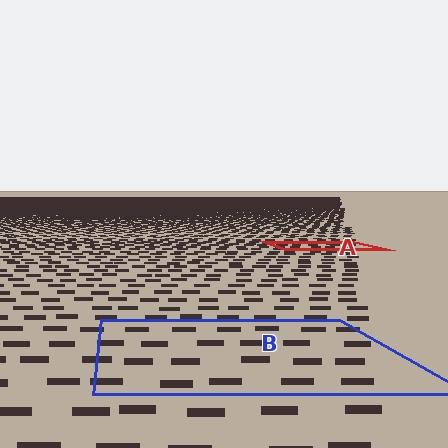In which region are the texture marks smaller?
The texture marks are smaller in region A, because it is farther away.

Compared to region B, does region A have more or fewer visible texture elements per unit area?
Region A has more texture elements per unit area — they are packed more densely because it is farther away.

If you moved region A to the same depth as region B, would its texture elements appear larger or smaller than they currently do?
They would appear larger. At a closer depth, the same texture elements are projected at a bigger on-screen size.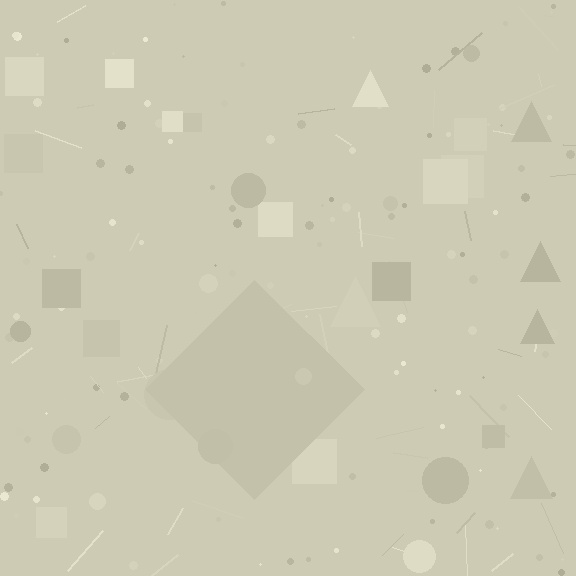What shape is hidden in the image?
A diamond is hidden in the image.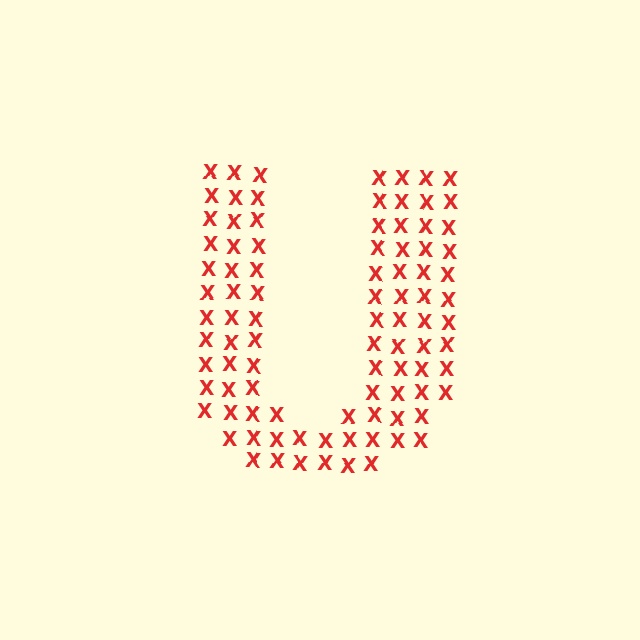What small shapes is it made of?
It is made of small letter X's.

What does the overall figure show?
The overall figure shows the letter U.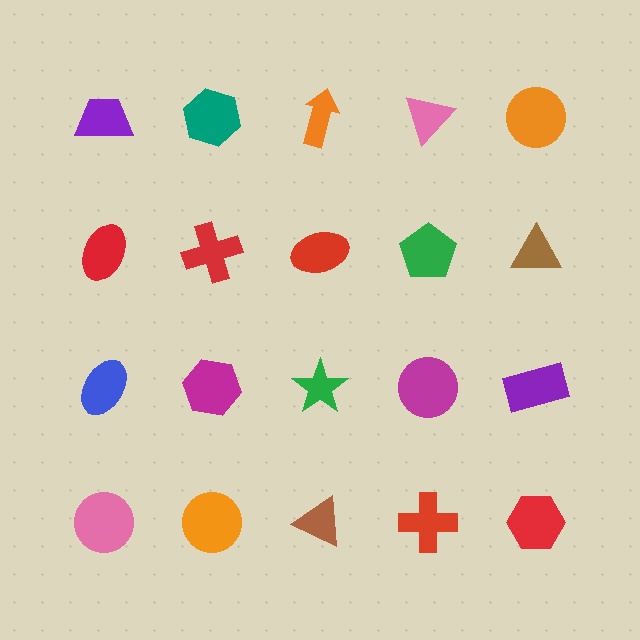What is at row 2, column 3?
A red ellipse.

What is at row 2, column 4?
A green pentagon.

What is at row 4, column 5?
A red hexagon.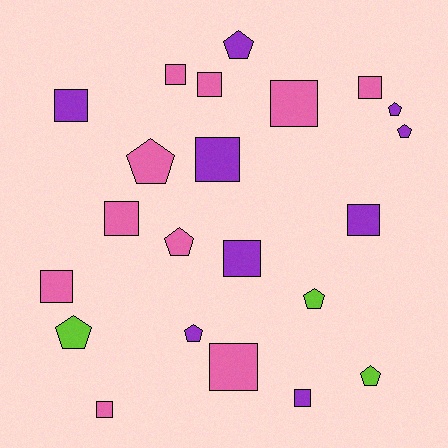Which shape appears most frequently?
Square, with 13 objects.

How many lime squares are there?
There are no lime squares.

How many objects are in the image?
There are 22 objects.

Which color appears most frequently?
Pink, with 10 objects.